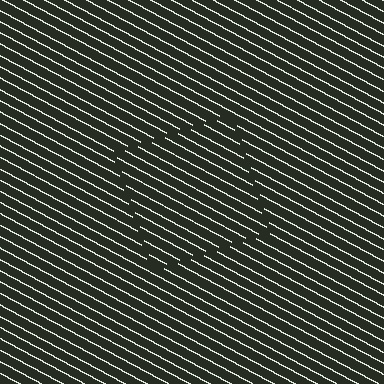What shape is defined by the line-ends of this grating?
An illusory square. The interior of the shape contains the same grating, shifted by half a period — the contour is defined by the phase discontinuity where line-ends from the inner and outer gratings abut.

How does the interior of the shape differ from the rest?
The interior of the shape contains the same grating, shifted by half a period — the contour is defined by the phase discontinuity where line-ends from the inner and outer gratings abut.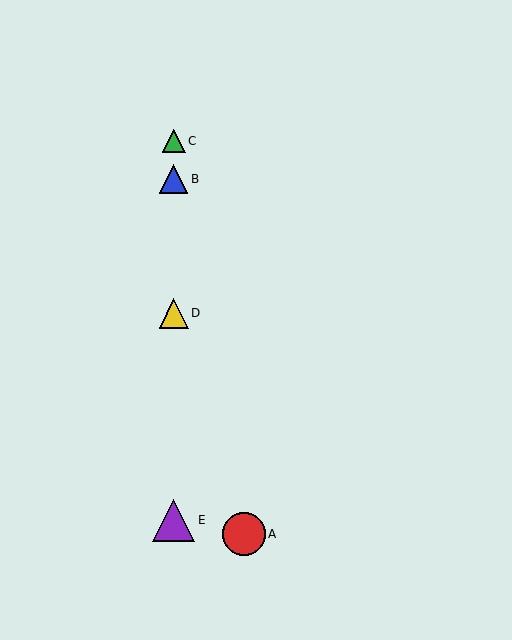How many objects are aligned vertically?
4 objects (B, C, D, E) are aligned vertically.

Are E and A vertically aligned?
No, E is at x≈174 and A is at x≈244.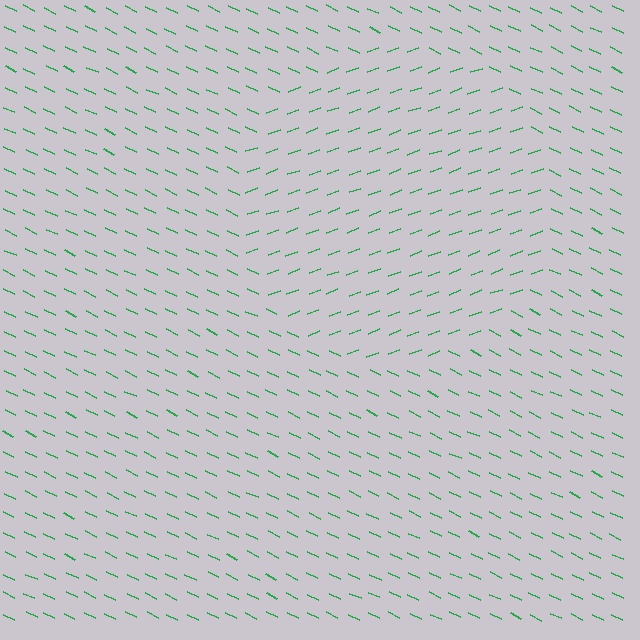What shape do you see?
I see a circle.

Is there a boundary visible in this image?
Yes, there is a texture boundary formed by a change in line orientation.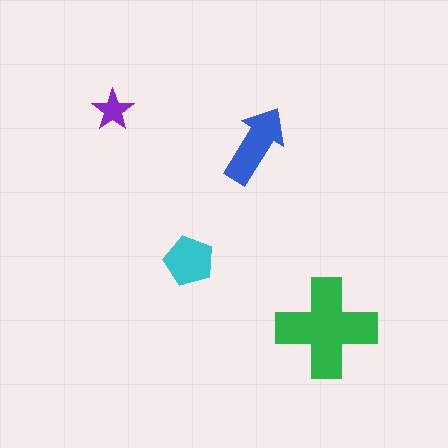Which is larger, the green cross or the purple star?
The green cross.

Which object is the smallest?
The purple star.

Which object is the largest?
The green cross.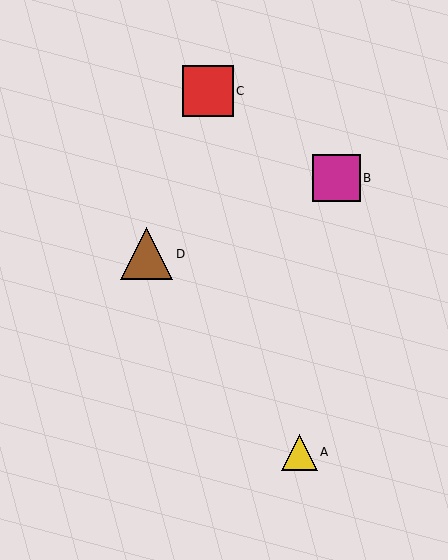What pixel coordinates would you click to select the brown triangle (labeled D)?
Click at (147, 254) to select the brown triangle D.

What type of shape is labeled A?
Shape A is a yellow triangle.